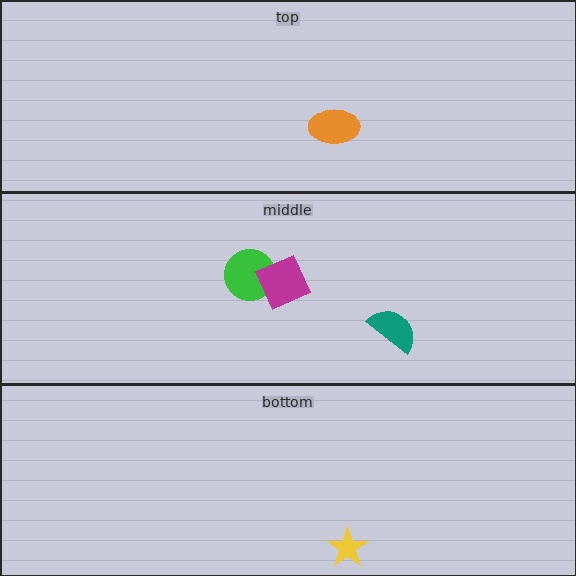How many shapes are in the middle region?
3.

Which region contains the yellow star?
The bottom region.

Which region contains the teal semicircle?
The middle region.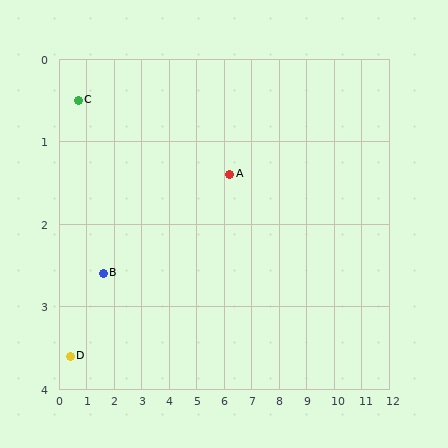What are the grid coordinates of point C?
Point C is at approximately (0.7, 0.5).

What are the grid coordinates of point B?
Point B is at approximately (1.6, 2.6).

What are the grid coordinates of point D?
Point D is at approximately (0.4, 3.6).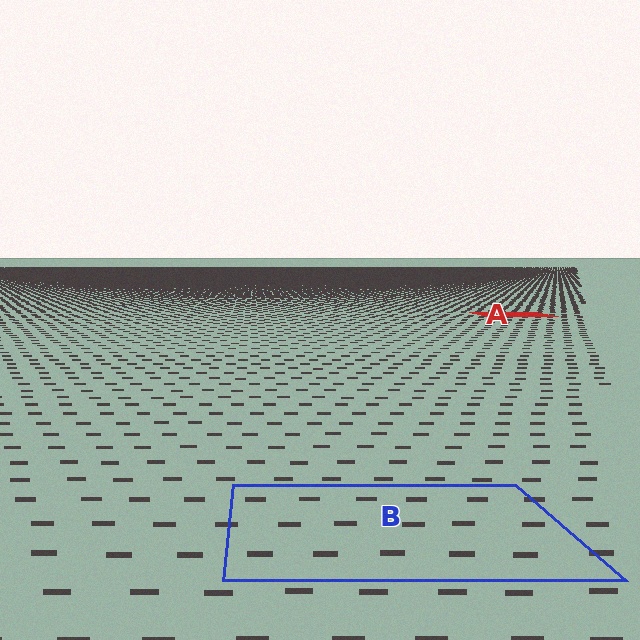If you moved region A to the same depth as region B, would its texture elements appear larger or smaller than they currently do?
They would appear larger. At a closer depth, the same texture elements are projected at a bigger on-screen size.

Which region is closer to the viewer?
Region B is closer. The texture elements there are larger and more spread out.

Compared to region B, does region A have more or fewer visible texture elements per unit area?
Region A has more texture elements per unit area — they are packed more densely because it is farther away.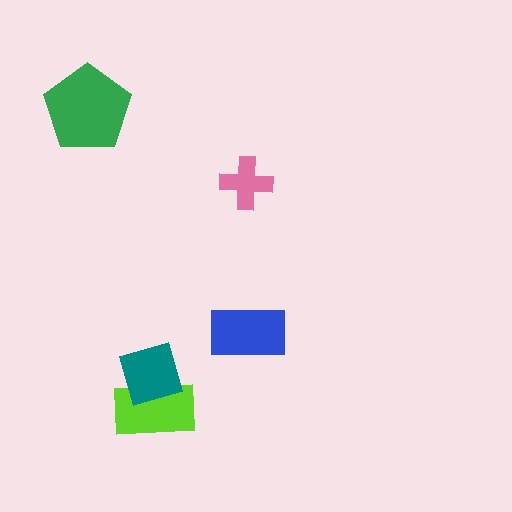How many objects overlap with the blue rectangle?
0 objects overlap with the blue rectangle.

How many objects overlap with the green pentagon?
0 objects overlap with the green pentagon.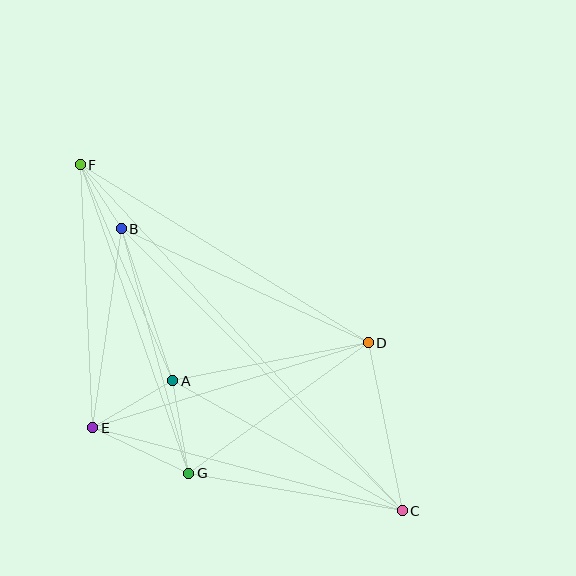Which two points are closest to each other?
Points B and F are closest to each other.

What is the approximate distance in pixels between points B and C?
The distance between B and C is approximately 398 pixels.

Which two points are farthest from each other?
Points C and F are farthest from each other.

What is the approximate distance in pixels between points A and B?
The distance between A and B is approximately 161 pixels.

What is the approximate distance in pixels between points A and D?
The distance between A and D is approximately 199 pixels.